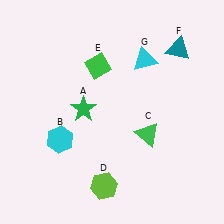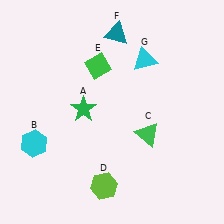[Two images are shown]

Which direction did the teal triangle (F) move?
The teal triangle (F) moved left.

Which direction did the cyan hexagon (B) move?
The cyan hexagon (B) moved left.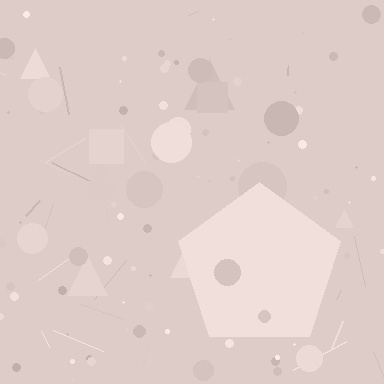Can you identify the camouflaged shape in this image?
The camouflaged shape is a pentagon.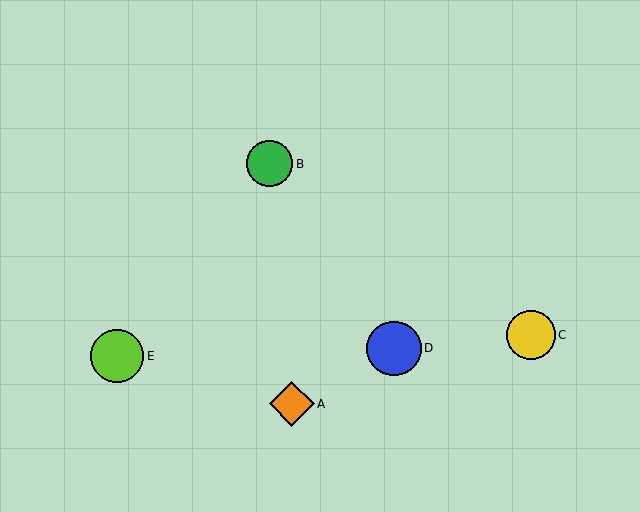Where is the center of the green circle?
The center of the green circle is at (270, 164).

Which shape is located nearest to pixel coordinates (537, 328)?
The yellow circle (labeled C) at (531, 335) is nearest to that location.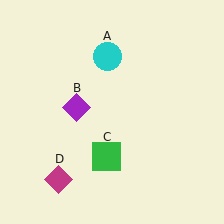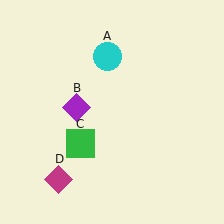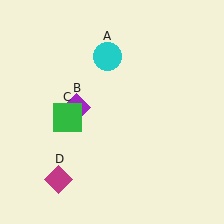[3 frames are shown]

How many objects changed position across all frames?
1 object changed position: green square (object C).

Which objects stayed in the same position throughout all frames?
Cyan circle (object A) and purple diamond (object B) and magenta diamond (object D) remained stationary.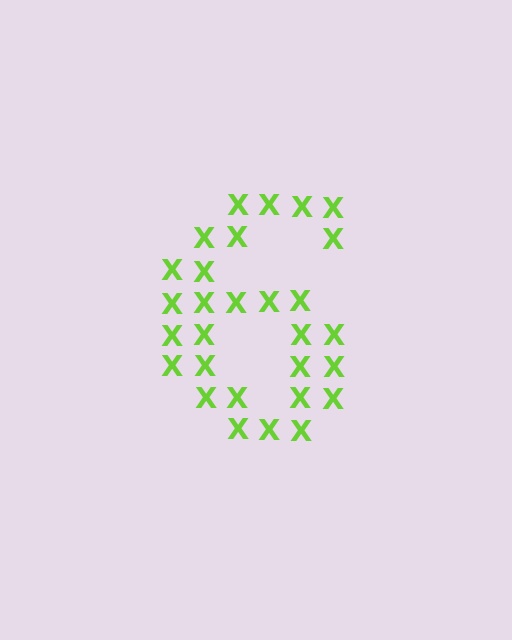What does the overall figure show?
The overall figure shows the digit 6.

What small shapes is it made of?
It is made of small letter X's.